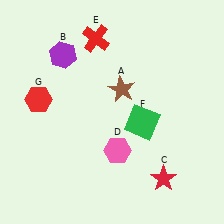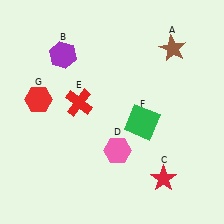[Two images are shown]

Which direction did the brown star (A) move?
The brown star (A) moved right.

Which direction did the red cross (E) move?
The red cross (E) moved down.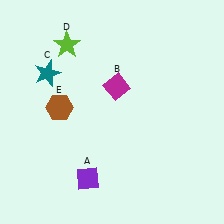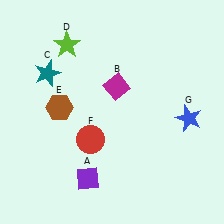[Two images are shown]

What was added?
A red circle (F), a blue star (G) were added in Image 2.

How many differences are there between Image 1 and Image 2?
There are 2 differences between the two images.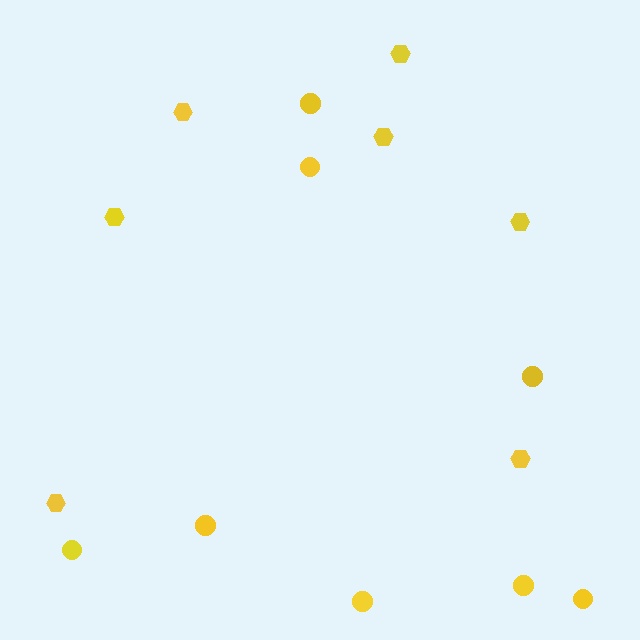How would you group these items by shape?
There are 2 groups: one group of circles (8) and one group of hexagons (7).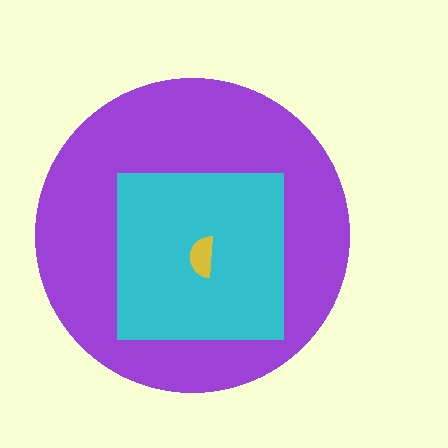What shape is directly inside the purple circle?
The cyan square.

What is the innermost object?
The yellow semicircle.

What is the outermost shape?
The purple circle.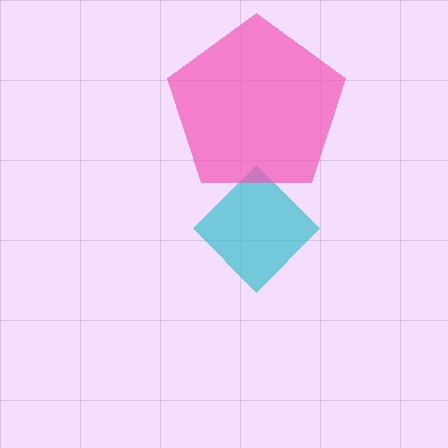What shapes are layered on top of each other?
The layered shapes are: a cyan diamond, a pink pentagon.